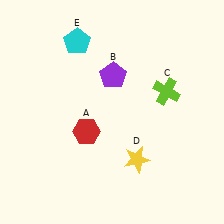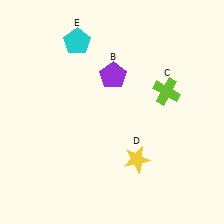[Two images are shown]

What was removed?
The red hexagon (A) was removed in Image 2.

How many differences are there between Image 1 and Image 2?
There is 1 difference between the two images.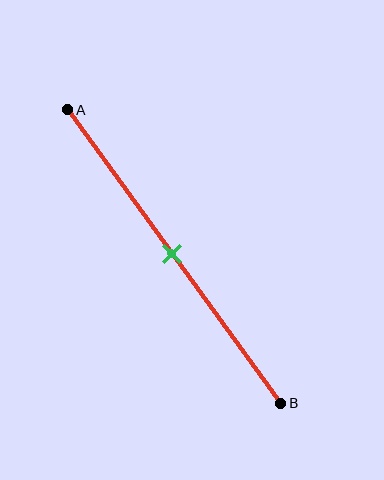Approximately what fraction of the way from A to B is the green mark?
The green mark is approximately 50% of the way from A to B.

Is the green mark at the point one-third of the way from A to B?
No, the mark is at about 50% from A, not at the 33% one-third point.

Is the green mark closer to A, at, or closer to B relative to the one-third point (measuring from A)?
The green mark is closer to point B than the one-third point of segment AB.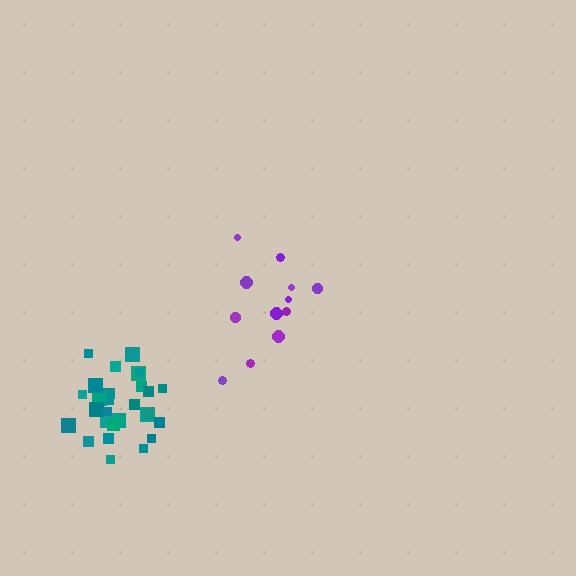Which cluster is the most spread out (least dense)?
Purple.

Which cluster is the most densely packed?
Teal.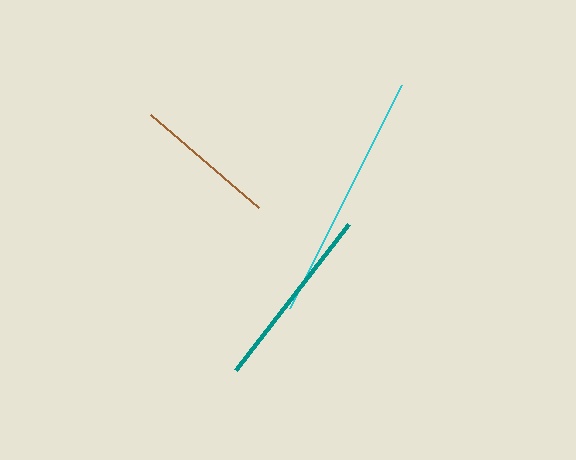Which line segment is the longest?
The cyan line is the longest at approximately 250 pixels.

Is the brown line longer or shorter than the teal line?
The teal line is longer than the brown line.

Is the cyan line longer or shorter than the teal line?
The cyan line is longer than the teal line.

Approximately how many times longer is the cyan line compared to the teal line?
The cyan line is approximately 1.4 times the length of the teal line.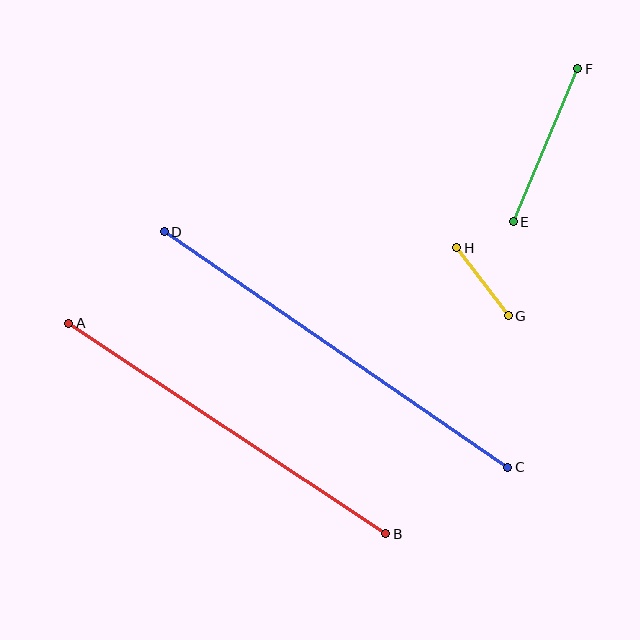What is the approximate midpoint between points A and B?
The midpoint is at approximately (227, 429) pixels.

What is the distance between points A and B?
The distance is approximately 380 pixels.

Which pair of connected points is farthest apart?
Points C and D are farthest apart.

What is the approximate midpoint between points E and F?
The midpoint is at approximately (545, 145) pixels.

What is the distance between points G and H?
The distance is approximately 85 pixels.